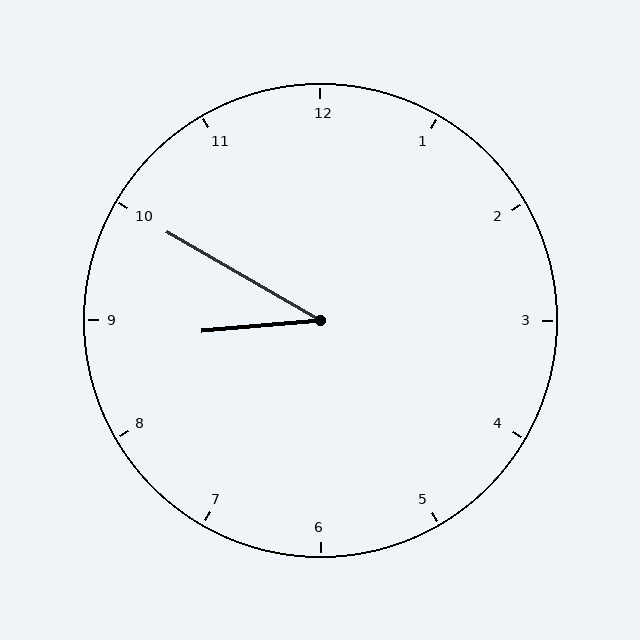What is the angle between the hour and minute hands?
Approximately 35 degrees.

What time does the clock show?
8:50.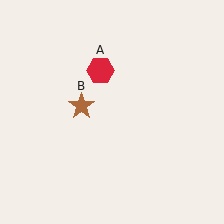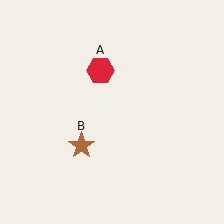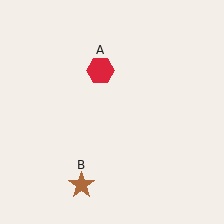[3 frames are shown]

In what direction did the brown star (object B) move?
The brown star (object B) moved down.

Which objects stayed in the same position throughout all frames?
Red hexagon (object A) remained stationary.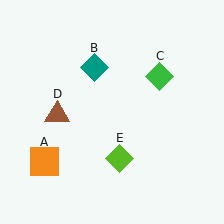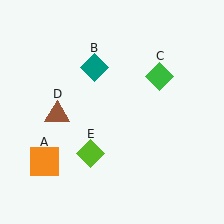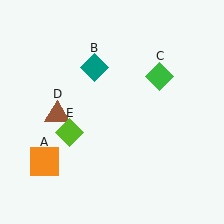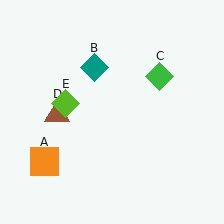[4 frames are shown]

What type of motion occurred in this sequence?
The lime diamond (object E) rotated clockwise around the center of the scene.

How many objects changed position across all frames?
1 object changed position: lime diamond (object E).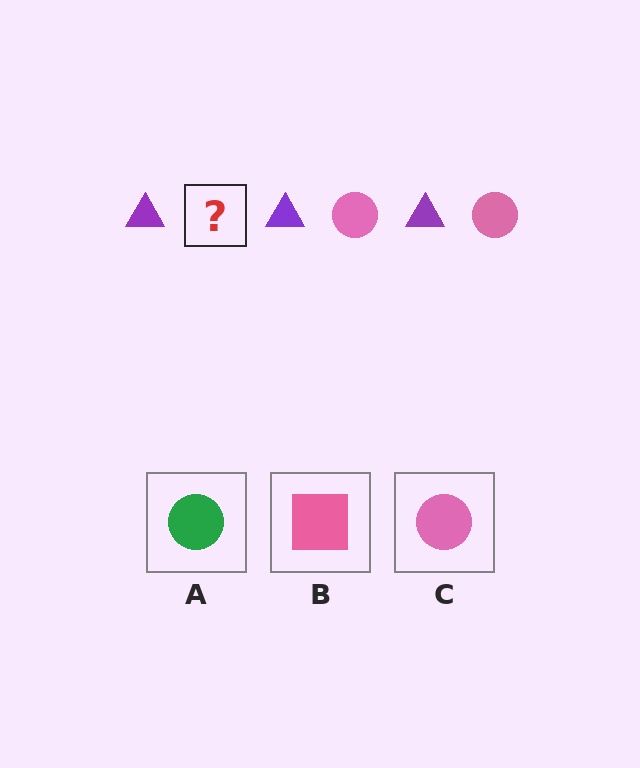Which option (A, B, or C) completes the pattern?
C.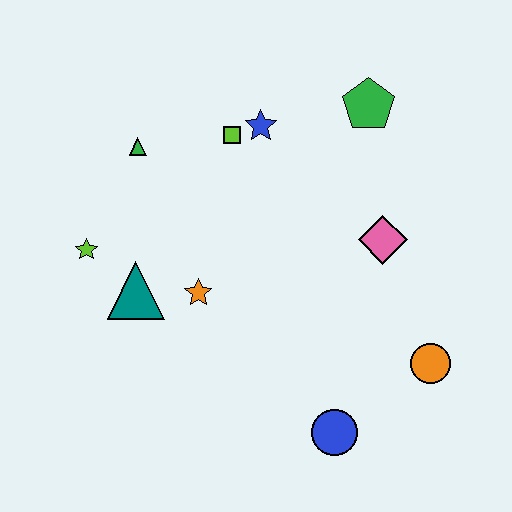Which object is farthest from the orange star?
The green pentagon is farthest from the orange star.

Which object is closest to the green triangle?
The lime square is closest to the green triangle.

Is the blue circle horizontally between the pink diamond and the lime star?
Yes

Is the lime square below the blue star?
Yes